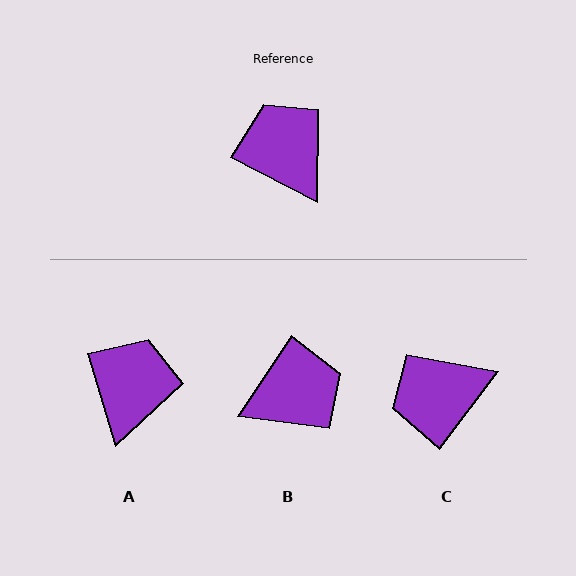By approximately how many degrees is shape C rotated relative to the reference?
Approximately 81 degrees counter-clockwise.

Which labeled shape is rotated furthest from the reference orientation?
B, about 96 degrees away.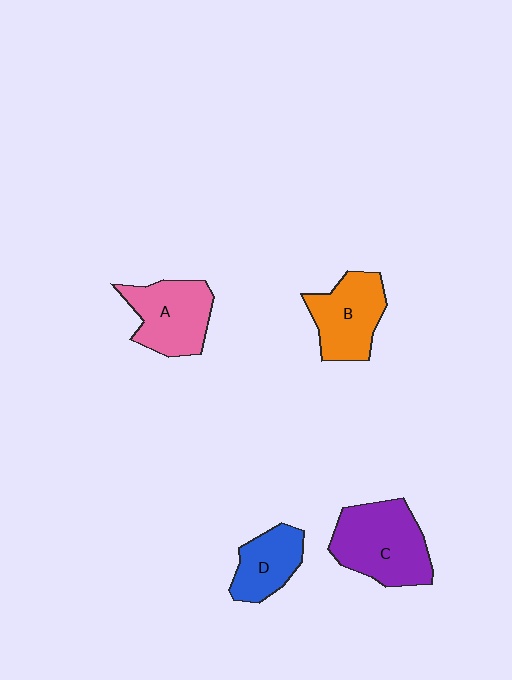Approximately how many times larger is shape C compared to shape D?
Approximately 1.7 times.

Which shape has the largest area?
Shape C (purple).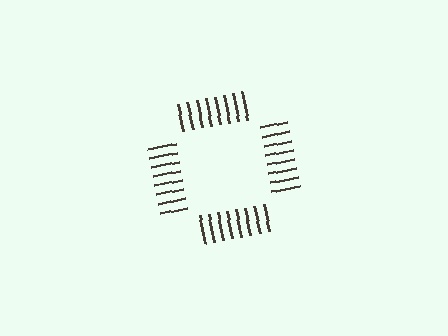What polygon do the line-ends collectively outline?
An illusory square — the line segments terminate on its edges but no continuous stroke is drawn.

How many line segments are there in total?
32 — 8 along each of the 4 edges.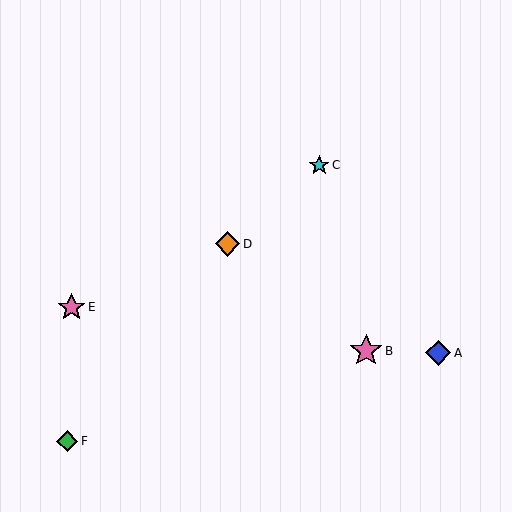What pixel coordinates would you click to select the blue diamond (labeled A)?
Click at (438, 353) to select the blue diamond A.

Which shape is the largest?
The pink star (labeled B) is the largest.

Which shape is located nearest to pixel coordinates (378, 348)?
The pink star (labeled B) at (366, 351) is nearest to that location.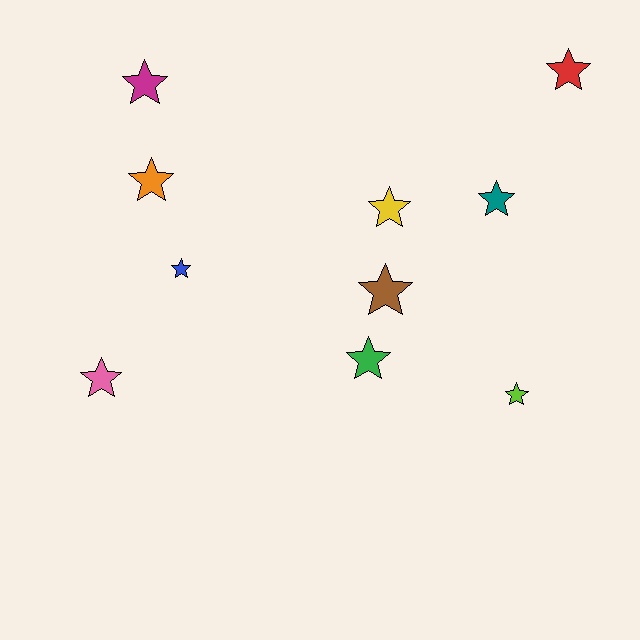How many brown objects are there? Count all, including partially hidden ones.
There is 1 brown object.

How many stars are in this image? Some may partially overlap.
There are 10 stars.